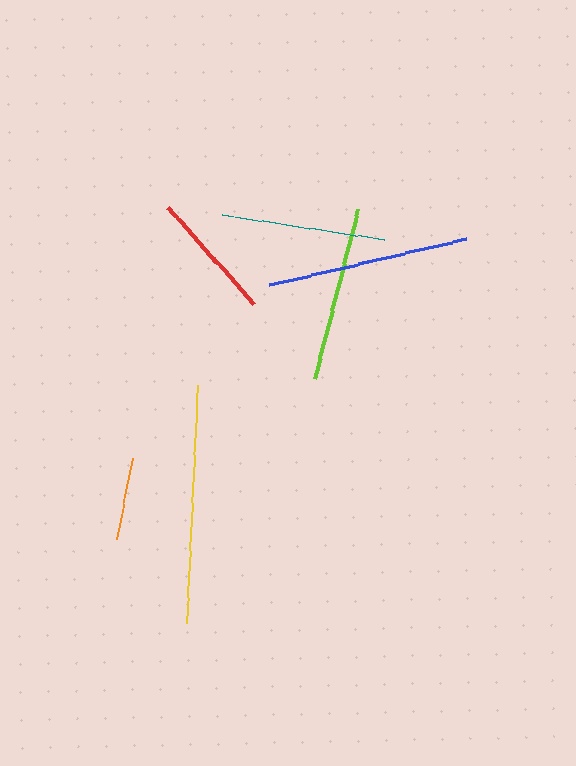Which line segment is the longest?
The yellow line is the longest at approximately 238 pixels.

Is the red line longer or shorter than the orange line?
The red line is longer than the orange line.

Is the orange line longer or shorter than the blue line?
The blue line is longer than the orange line.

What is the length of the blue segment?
The blue segment is approximately 202 pixels long.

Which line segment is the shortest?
The orange line is the shortest at approximately 82 pixels.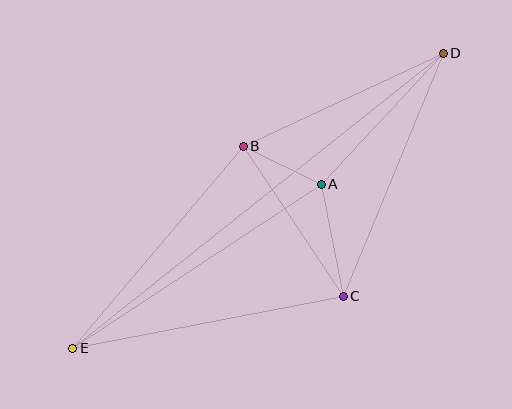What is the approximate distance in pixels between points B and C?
The distance between B and C is approximately 180 pixels.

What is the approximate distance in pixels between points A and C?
The distance between A and C is approximately 114 pixels.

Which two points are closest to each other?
Points A and B are closest to each other.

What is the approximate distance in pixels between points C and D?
The distance between C and D is approximately 263 pixels.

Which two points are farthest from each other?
Points D and E are farthest from each other.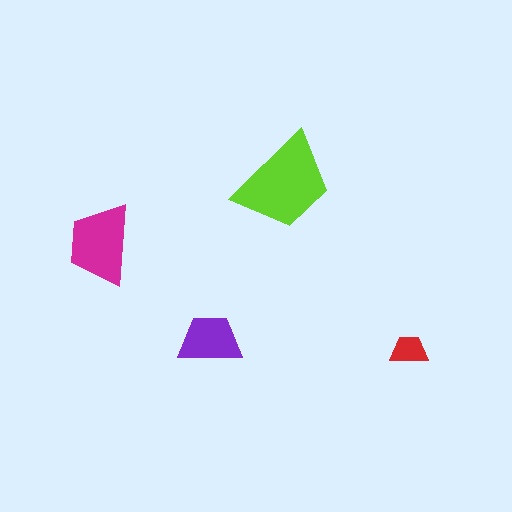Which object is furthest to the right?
The red trapezoid is rightmost.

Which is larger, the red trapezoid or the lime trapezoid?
The lime one.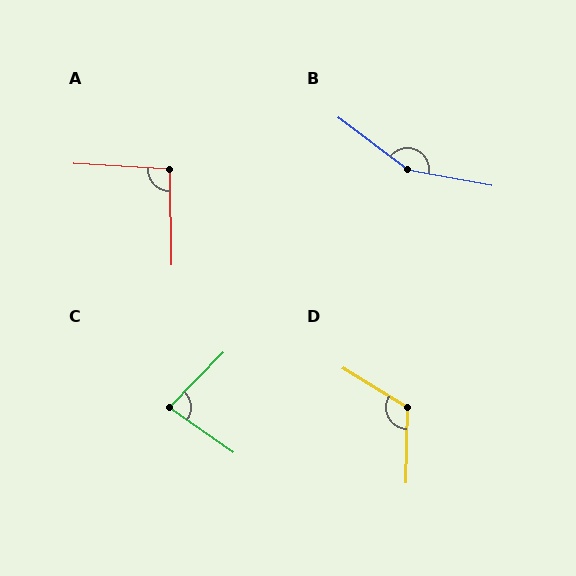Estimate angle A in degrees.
Approximately 95 degrees.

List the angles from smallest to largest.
C (80°), A (95°), D (121°), B (153°).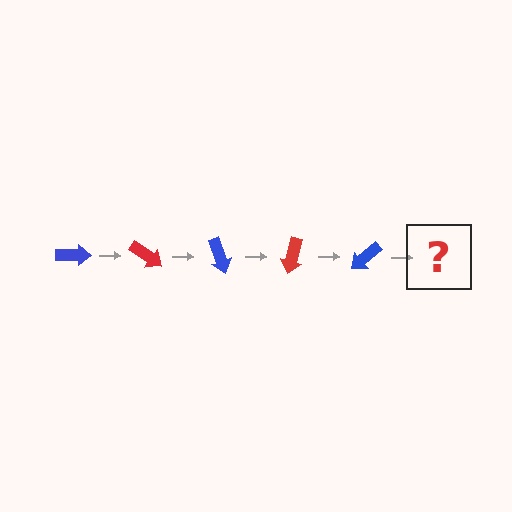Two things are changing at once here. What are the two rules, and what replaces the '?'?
The two rules are that it rotates 35 degrees each step and the color cycles through blue and red. The '?' should be a red arrow, rotated 175 degrees from the start.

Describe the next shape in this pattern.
It should be a red arrow, rotated 175 degrees from the start.